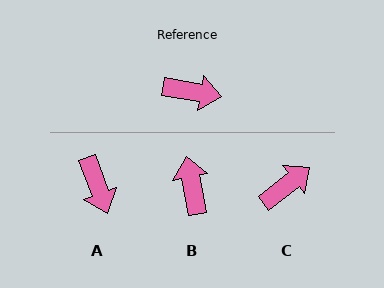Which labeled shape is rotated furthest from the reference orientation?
B, about 110 degrees away.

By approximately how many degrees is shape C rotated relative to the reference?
Approximately 48 degrees counter-clockwise.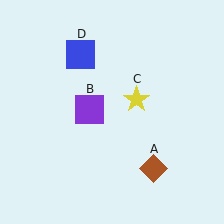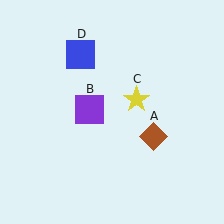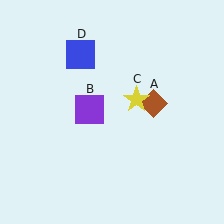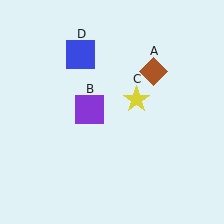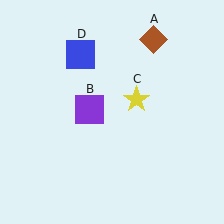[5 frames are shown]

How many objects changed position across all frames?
1 object changed position: brown diamond (object A).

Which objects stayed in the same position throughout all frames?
Purple square (object B) and yellow star (object C) and blue square (object D) remained stationary.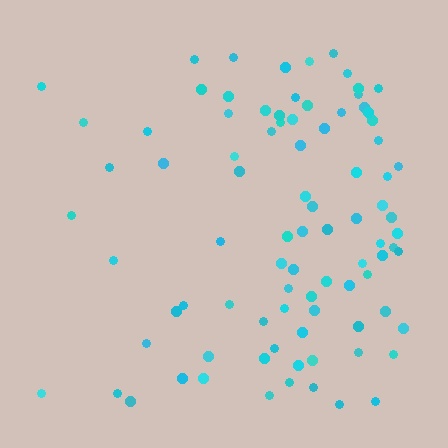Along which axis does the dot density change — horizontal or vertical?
Horizontal.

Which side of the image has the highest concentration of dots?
The right.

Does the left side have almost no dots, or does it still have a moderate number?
Still a moderate number, just noticeably fewer than the right.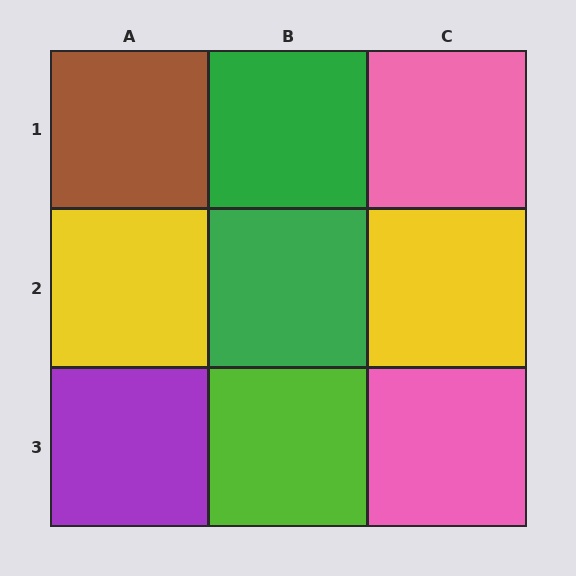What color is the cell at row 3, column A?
Purple.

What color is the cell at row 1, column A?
Brown.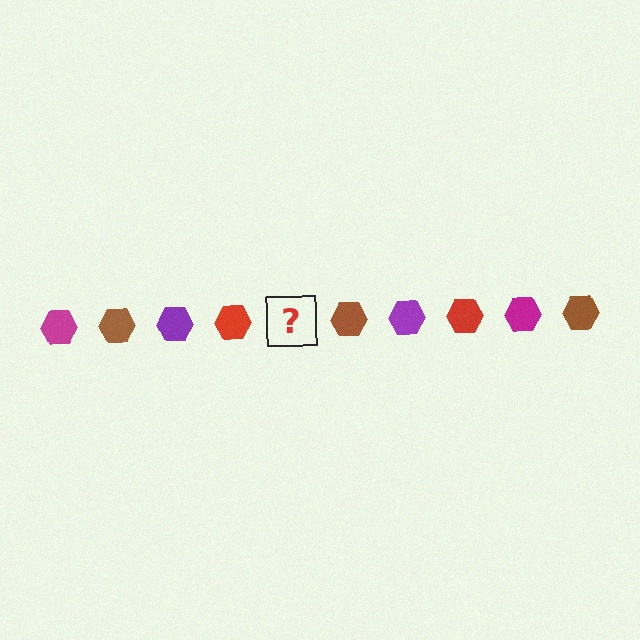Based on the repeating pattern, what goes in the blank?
The blank should be a magenta hexagon.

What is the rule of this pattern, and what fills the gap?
The rule is that the pattern cycles through magenta, brown, purple, red hexagons. The gap should be filled with a magenta hexagon.